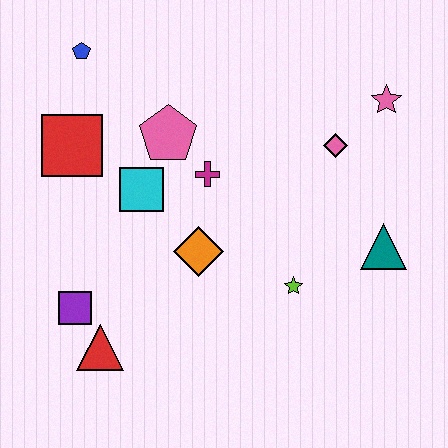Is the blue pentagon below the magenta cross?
No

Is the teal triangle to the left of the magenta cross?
No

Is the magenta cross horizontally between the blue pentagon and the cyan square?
No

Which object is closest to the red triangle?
The purple square is closest to the red triangle.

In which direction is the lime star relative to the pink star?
The lime star is below the pink star.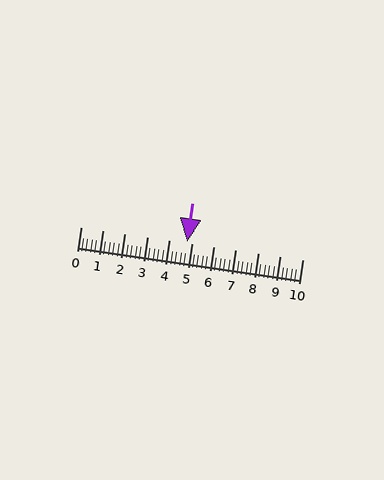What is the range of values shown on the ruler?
The ruler shows values from 0 to 10.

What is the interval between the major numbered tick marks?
The major tick marks are spaced 1 units apart.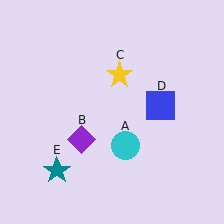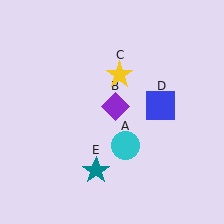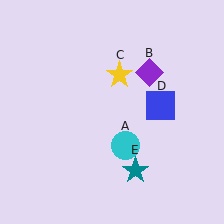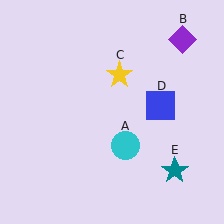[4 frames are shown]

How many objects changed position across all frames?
2 objects changed position: purple diamond (object B), teal star (object E).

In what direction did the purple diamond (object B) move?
The purple diamond (object B) moved up and to the right.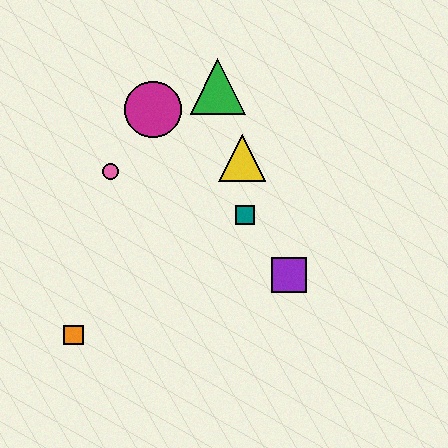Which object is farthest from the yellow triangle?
The orange square is farthest from the yellow triangle.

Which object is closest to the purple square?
The teal square is closest to the purple square.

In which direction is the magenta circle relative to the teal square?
The magenta circle is above the teal square.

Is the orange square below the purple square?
Yes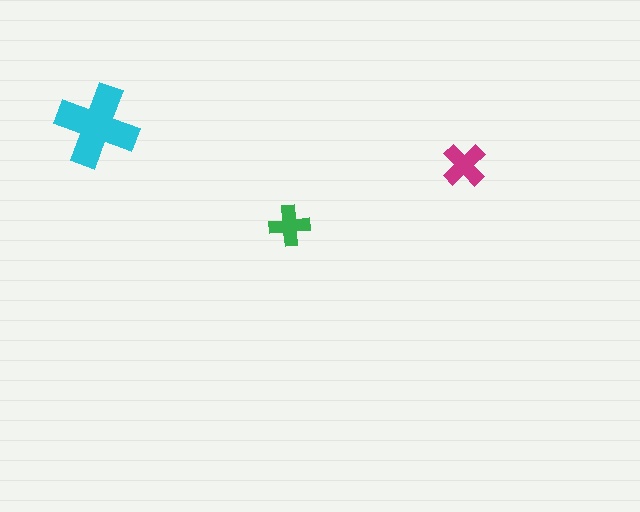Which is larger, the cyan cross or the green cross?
The cyan one.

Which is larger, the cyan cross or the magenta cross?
The cyan one.